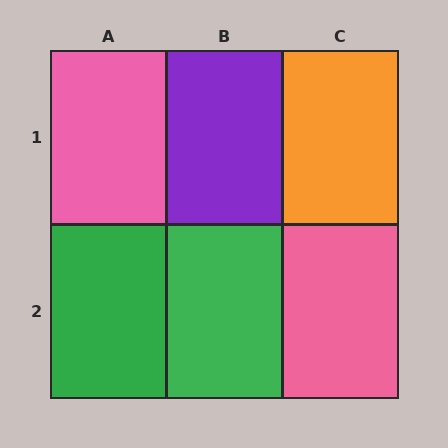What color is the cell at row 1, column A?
Pink.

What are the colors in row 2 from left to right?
Green, green, pink.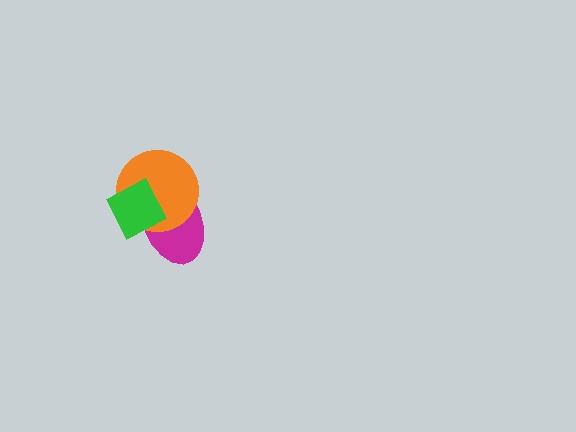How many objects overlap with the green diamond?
2 objects overlap with the green diamond.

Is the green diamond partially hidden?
No, no other shape covers it.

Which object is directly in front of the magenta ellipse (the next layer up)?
The orange circle is directly in front of the magenta ellipse.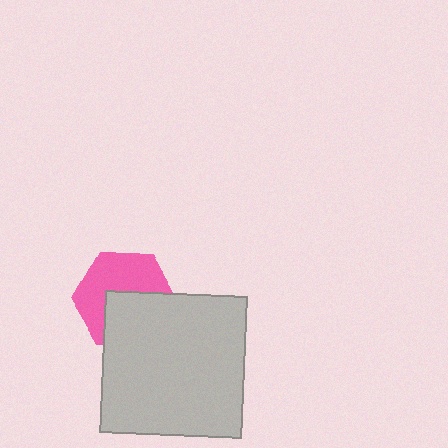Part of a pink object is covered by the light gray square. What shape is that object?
It is a hexagon.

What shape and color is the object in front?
The object in front is a light gray square.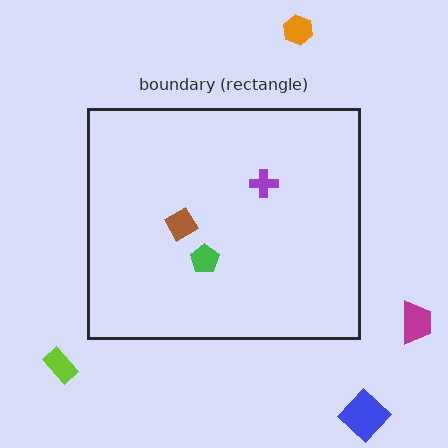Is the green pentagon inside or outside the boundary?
Inside.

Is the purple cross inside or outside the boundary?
Inside.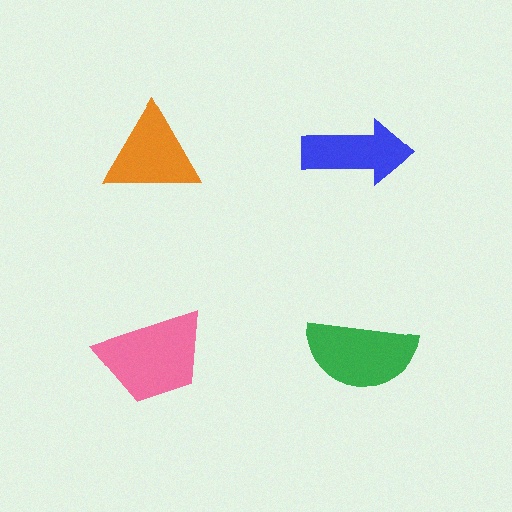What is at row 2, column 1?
A pink trapezoid.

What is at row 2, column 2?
A green semicircle.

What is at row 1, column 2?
A blue arrow.